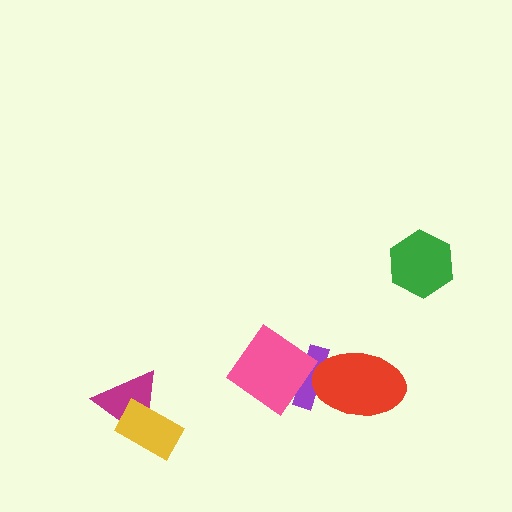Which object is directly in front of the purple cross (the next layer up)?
The red ellipse is directly in front of the purple cross.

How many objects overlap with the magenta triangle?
1 object overlaps with the magenta triangle.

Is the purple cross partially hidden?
Yes, it is partially covered by another shape.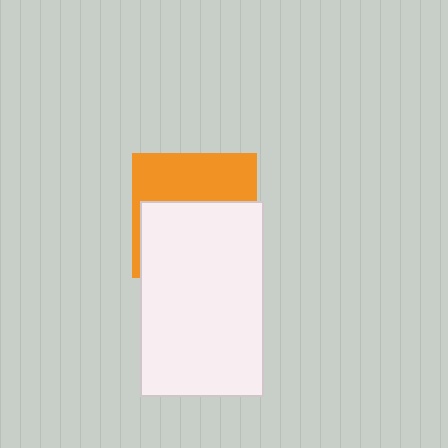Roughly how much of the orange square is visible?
A small part of it is visible (roughly 43%).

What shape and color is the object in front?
The object in front is a white rectangle.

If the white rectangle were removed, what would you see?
You would see the complete orange square.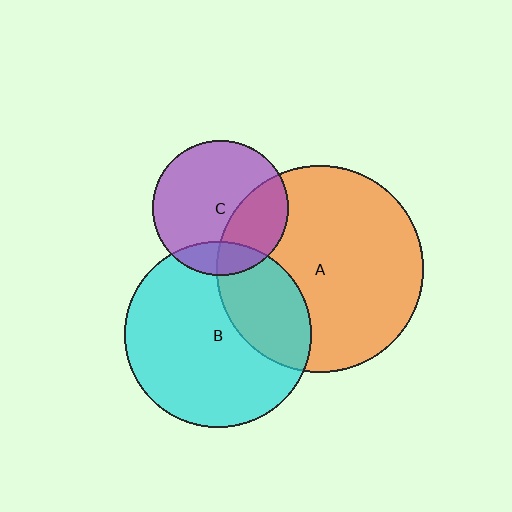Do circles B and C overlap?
Yes.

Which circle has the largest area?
Circle A (orange).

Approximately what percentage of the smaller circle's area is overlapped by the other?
Approximately 15%.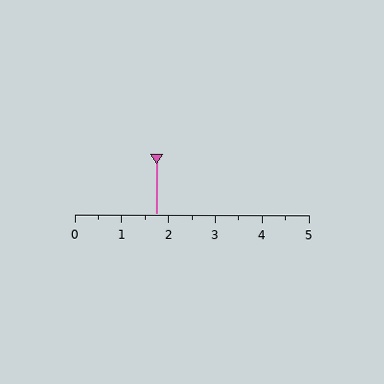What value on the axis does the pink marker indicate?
The marker indicates approximately 1.8.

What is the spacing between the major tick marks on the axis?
The major ticks are spaced 1 apart.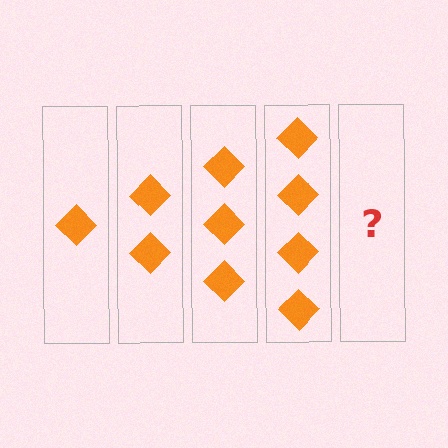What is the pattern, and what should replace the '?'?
The pattern is that each step adds one more diamond. The '?' should be 5 diamonds.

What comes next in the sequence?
The next element should be 5 diamonds.